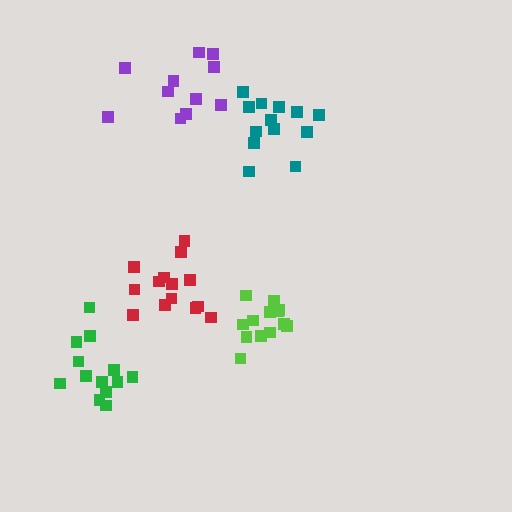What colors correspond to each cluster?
The clusters are colored: red, teal, lime, green, purple.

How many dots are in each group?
Group 1: 15 dots, Group 2: 13 dots, Group 3: 14 dots, Group 4: 14 dots, Group 5: 11 dots (67 total).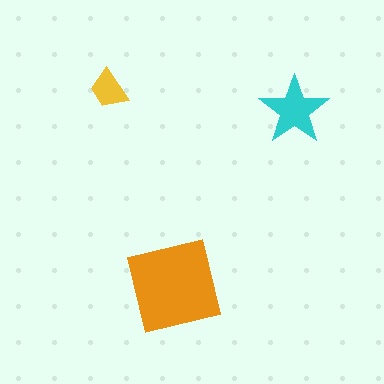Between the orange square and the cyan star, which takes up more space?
The orange square.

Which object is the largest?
The orange square.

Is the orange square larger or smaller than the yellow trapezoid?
Larger.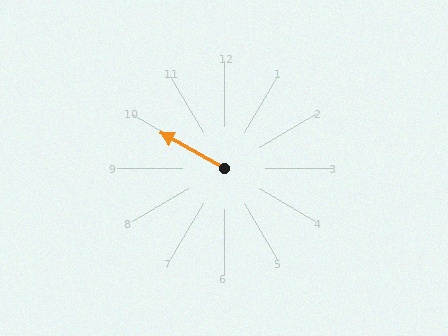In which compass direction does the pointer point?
Northwest.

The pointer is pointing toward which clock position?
Roughly 10 o'clock.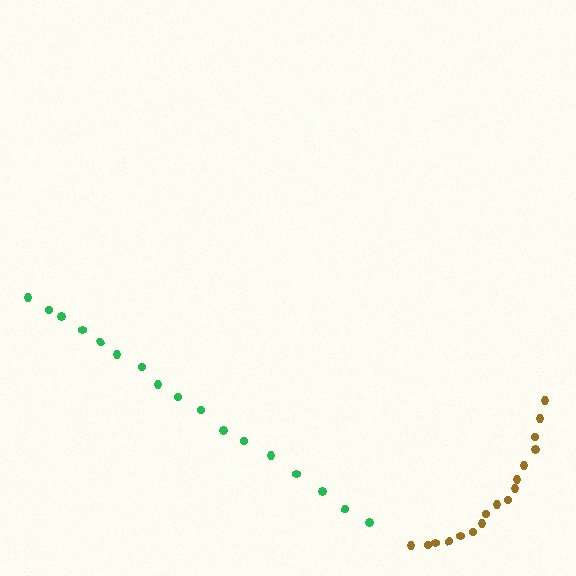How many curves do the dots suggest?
There are 2 distinct paths.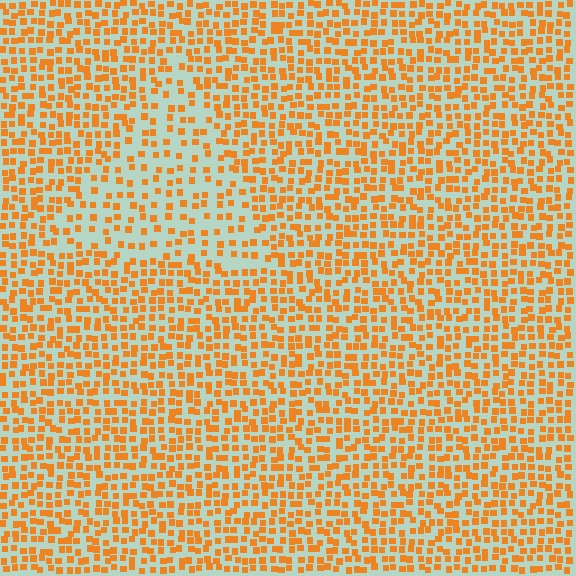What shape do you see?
I see a triangle.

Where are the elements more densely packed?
The elements are more densely packed outside the triangle boundary.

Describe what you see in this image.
The image contains small orange elements arranged at two different densities. A triangle-shaped region is visible where the elements are less densely packed than the surrounding area.